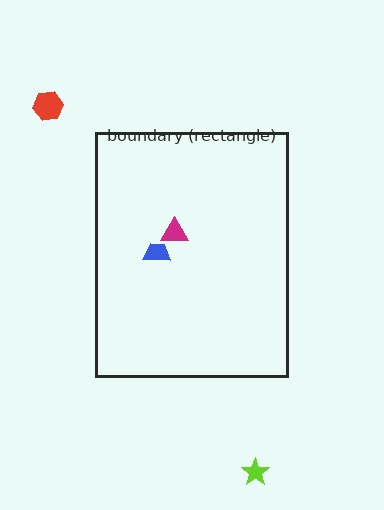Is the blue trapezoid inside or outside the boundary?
Inside.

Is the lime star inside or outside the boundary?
Outside.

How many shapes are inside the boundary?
2 inside, 2 outside.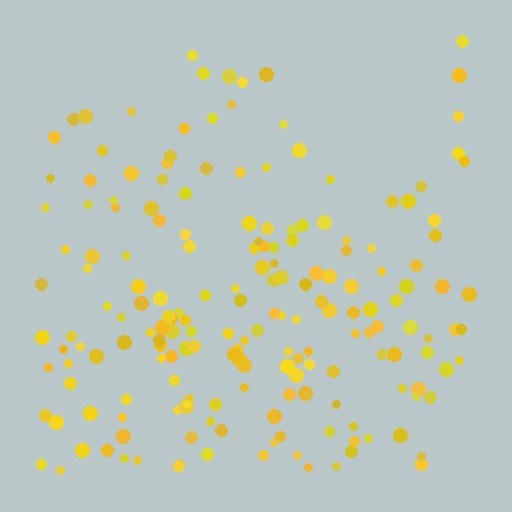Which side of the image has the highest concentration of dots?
The bottom.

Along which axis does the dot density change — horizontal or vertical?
Vertical.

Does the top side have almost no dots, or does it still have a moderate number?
Still a moderate number, just noticeably fewer than the bottom.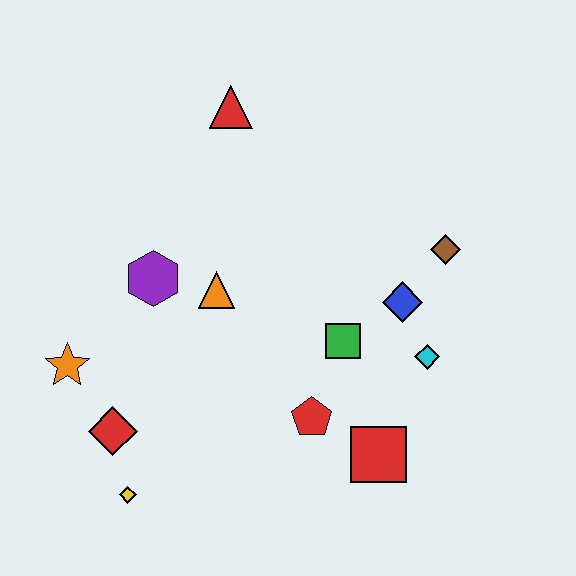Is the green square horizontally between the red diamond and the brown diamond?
Yes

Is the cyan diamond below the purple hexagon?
Yes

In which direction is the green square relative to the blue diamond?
The green square is to the left of the blue diamond.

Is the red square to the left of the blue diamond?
Yes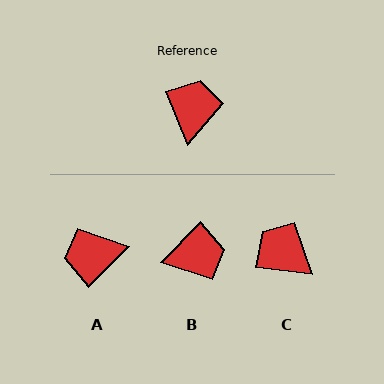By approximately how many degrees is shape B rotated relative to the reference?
Approximately 66 degrees clockwise.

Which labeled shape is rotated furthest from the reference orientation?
A, about 112 degrees away.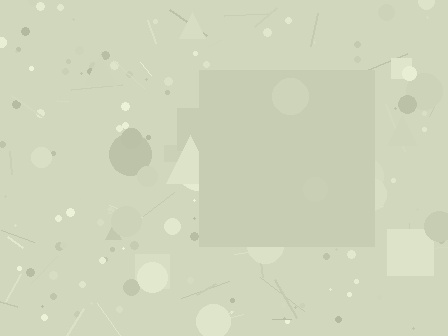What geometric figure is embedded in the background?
A square is embedded in the background.